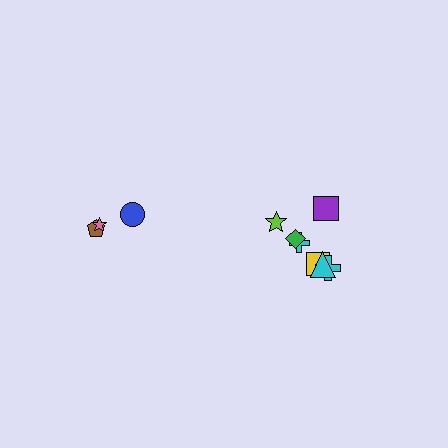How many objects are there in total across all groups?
There are 10 objects.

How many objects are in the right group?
There are 7 objects.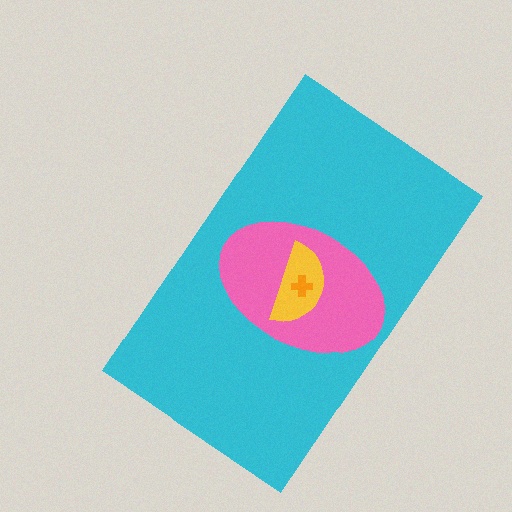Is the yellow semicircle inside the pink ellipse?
Yes.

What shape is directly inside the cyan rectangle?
The pink ellipse.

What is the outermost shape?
The cyan rectangle.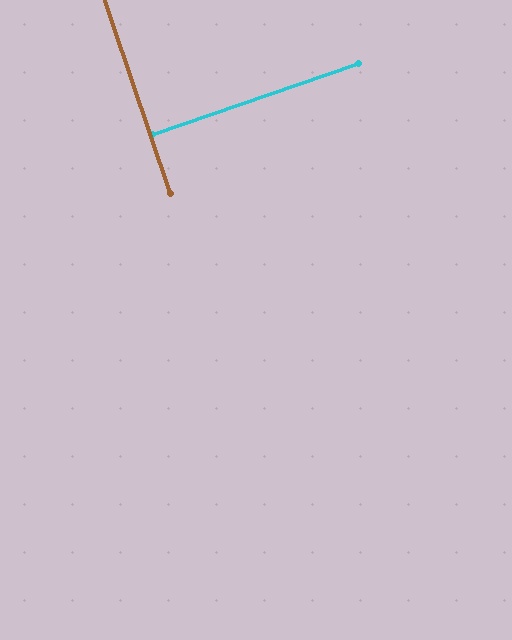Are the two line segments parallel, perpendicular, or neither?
Perpendicular — they meet at approximately 89°.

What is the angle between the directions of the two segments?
Approximately 89 degrees.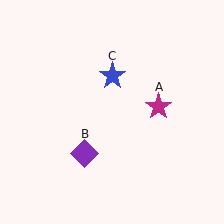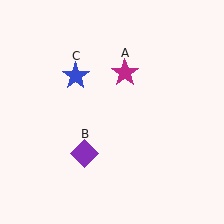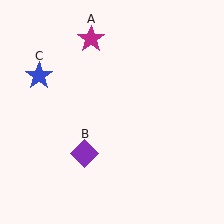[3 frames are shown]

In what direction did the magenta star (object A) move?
The magenta star (object A) moved up and to the left.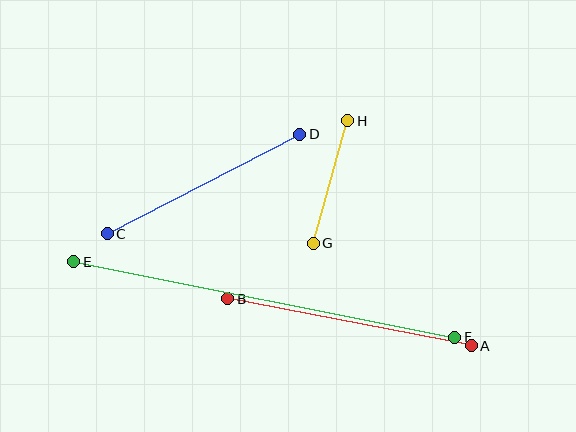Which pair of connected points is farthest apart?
Points E and F are farthest apart.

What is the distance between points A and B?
The distance is approximately 248 pixels.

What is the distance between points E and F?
The distance is approximately 388 pixels.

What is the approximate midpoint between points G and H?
The midpoint is at approximately (330, 182) pixels.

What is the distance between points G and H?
The distance is approximately 127 pixels.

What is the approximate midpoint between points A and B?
The midpoint is at approximately (349, 322) pixels.